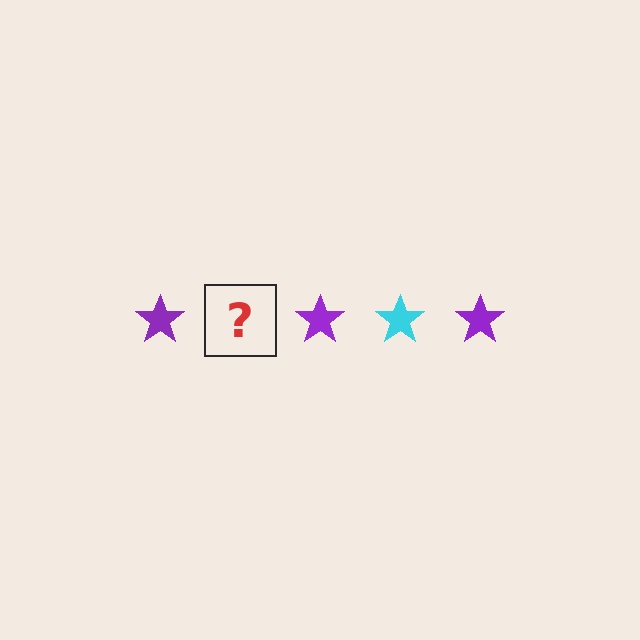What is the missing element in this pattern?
The missing element is a cyan star.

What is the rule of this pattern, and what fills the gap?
The rule is that the pattern cycles through purple, cyan stars. The gap should be filled with a cyan star.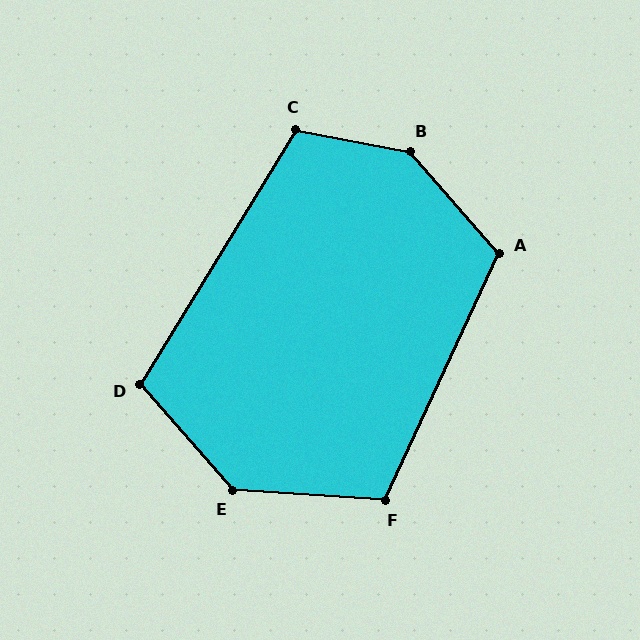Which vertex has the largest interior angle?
B, at approximately 142 degrees.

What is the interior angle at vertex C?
Approximately 111 degrees (obtuse).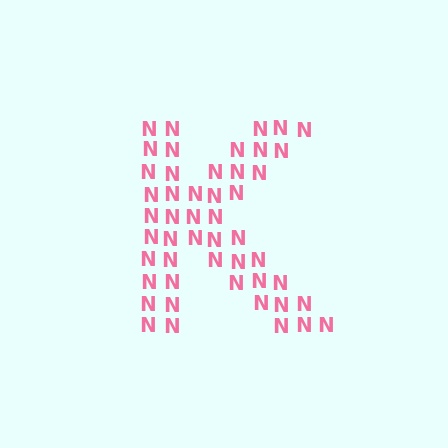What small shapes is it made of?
It is made of small letter N's.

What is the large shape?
The large shape is the letter K.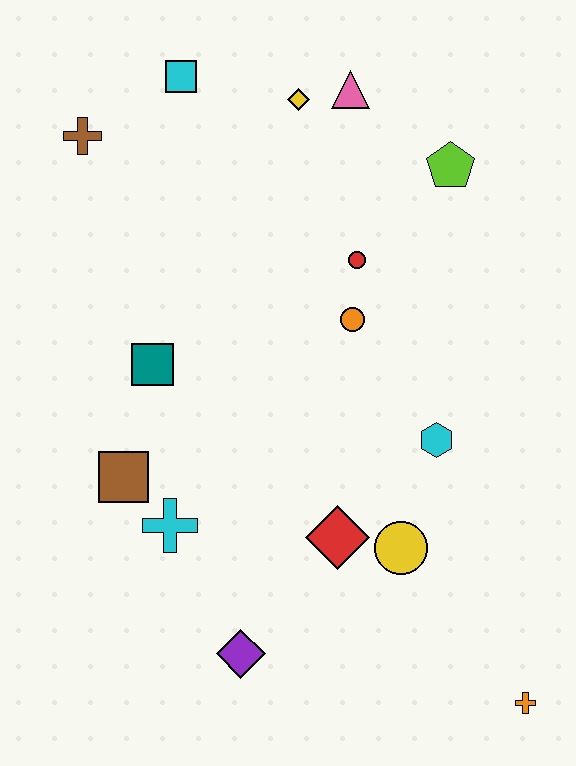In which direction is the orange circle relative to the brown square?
The orange circle is to the right of the brown square.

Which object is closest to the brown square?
The cyan cross is closest to the brown square.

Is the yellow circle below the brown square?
Yes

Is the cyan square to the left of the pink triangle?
Yes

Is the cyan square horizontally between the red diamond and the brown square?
Yes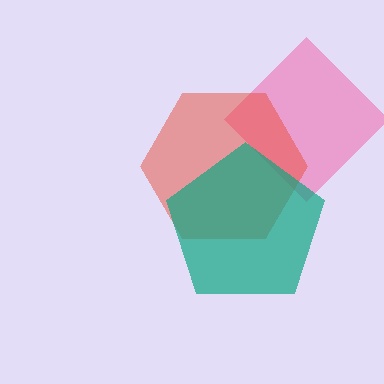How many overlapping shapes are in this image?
There are 3 overlapping shapes in the image.